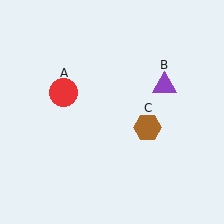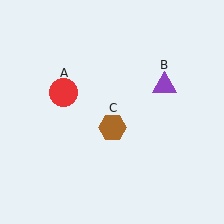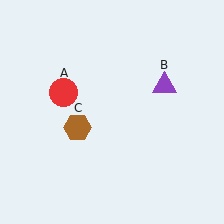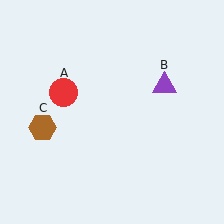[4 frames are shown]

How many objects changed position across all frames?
1 object changed position: brown hexagon (object C).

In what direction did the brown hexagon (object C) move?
The brown hexagon (object C) moved left.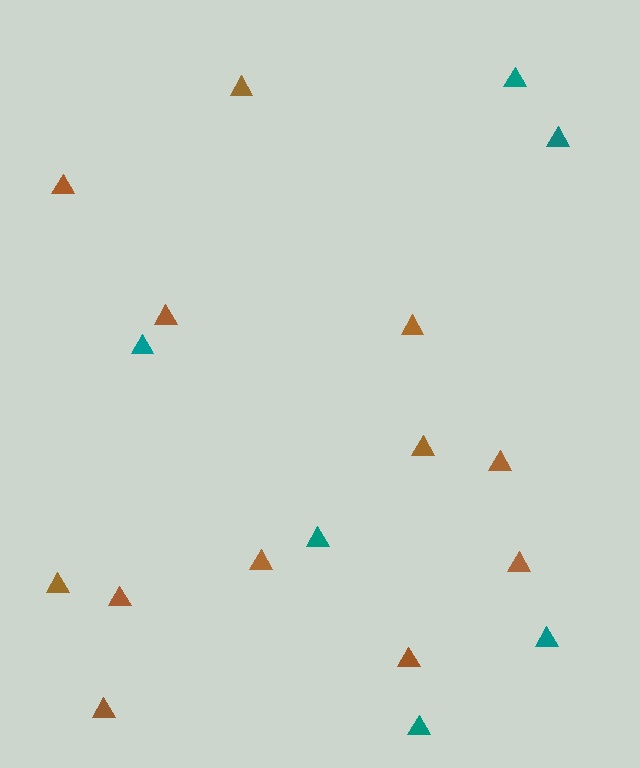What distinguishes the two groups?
There are 2 groups: one group of teal triangles (6) and one group of brown triangles (12).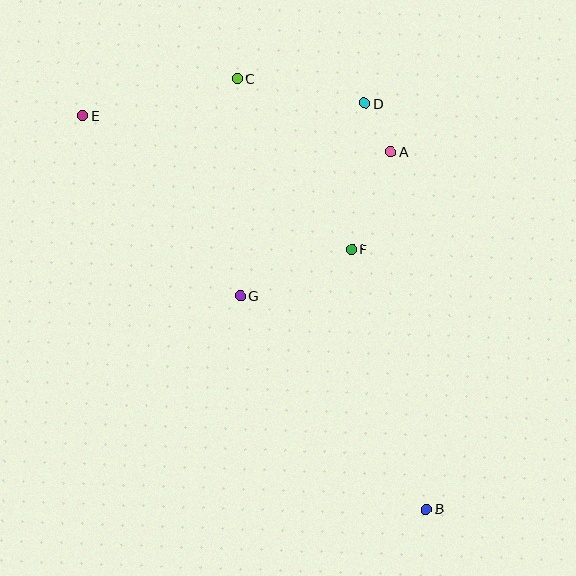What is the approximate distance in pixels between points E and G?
The distance between E and G is approximately 239 pixels.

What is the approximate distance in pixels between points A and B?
The distance between A and B is approximately 360 pixels.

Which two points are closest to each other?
Points A and D are closest to each other.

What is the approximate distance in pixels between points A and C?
The distance between A and C is approximately 170 pixels.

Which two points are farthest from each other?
Points B and E are farthest from each other.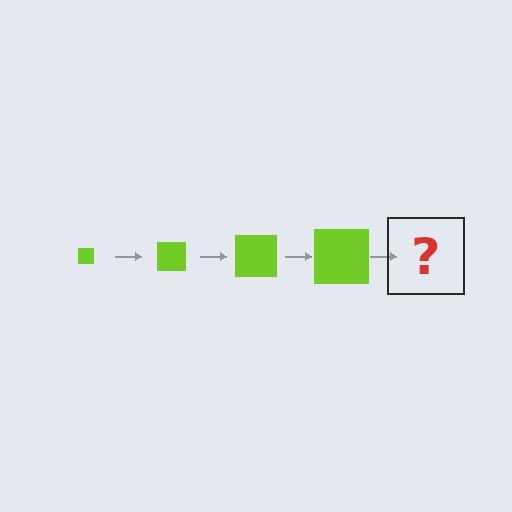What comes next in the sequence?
The next element should be a lime square, larger than the previous one.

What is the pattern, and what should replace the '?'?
The pattern is that the square gets progressively larger each step. The '?' should be a lime square, larger than the previous one.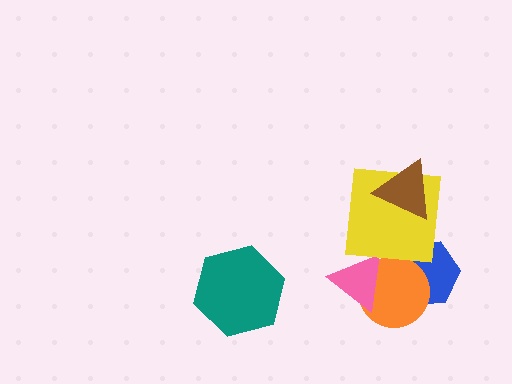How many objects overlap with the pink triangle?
1 object overlaps with the pink triangle.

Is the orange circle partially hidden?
Yes, it is partially covered by another shape.